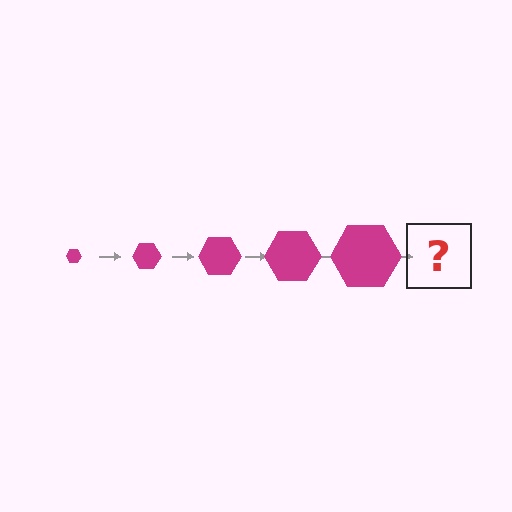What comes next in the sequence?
The next element should be a magenta hexagon, larger than the previous one.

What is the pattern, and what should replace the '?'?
The pattern is that the hexagon gets progressively larger each step. The '?' should be a magenta hexagon, larger than the previous one.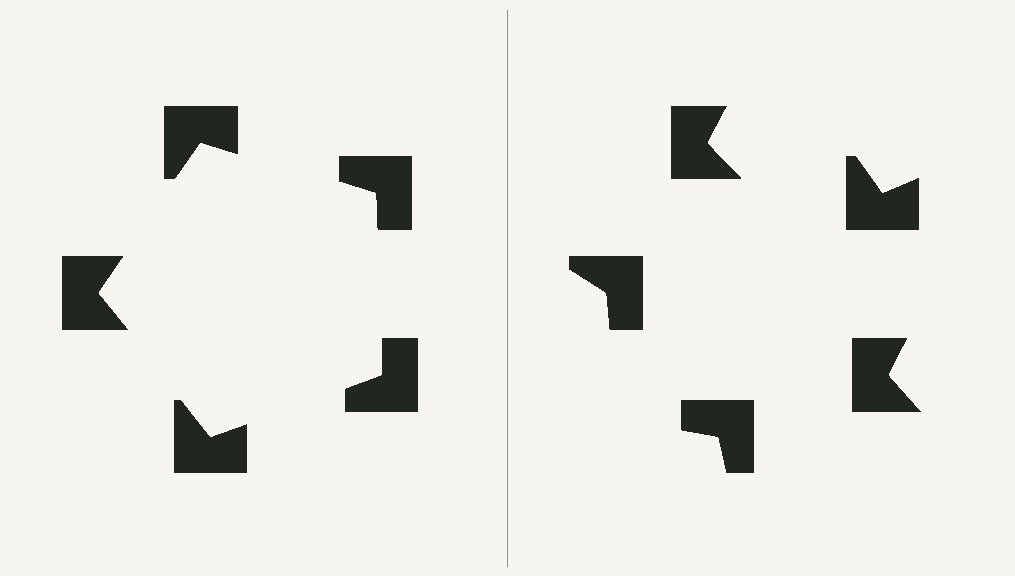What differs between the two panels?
The notched squares are positioned identically on both sides; only the wedge orientations differ. On the left they align to a pentagon; on the right they are misaligned.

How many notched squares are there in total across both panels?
10 — 5 on each side.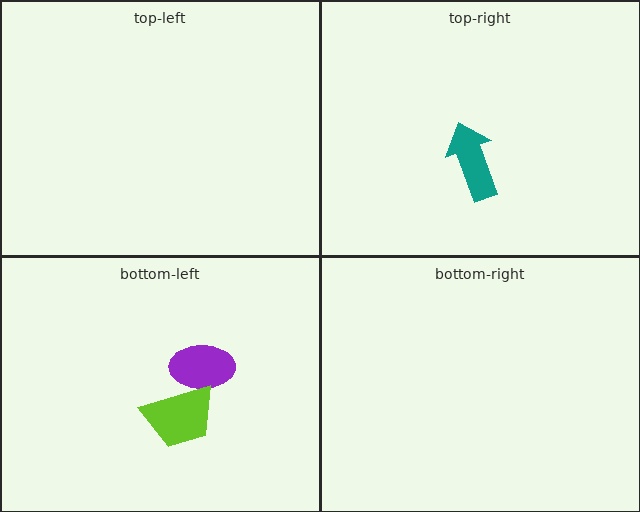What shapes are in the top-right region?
The teal arrow.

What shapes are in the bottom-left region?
The purple ellipse, the lime trapezoid.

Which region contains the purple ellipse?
The bottom-left region.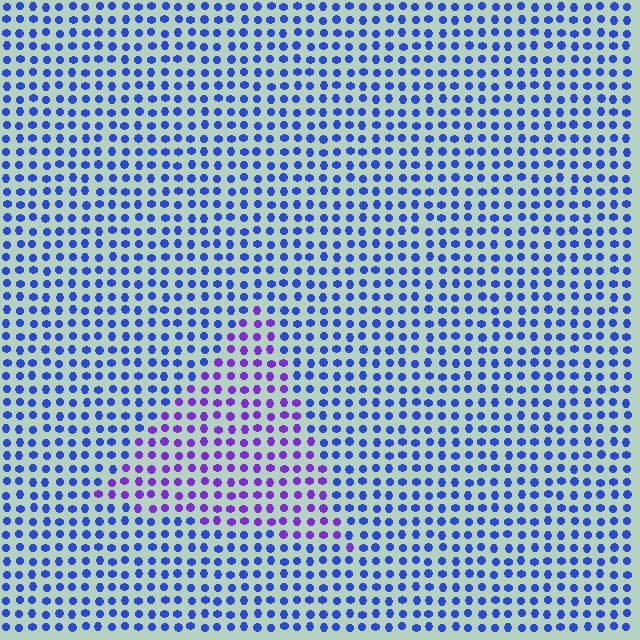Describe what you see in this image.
The image is filled with small blue elements in a uniform arrangement. A triangle-shaped region is visible where the elements are tinted to a slightly different hue, forming a subtle color boundary.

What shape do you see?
I see a triangle.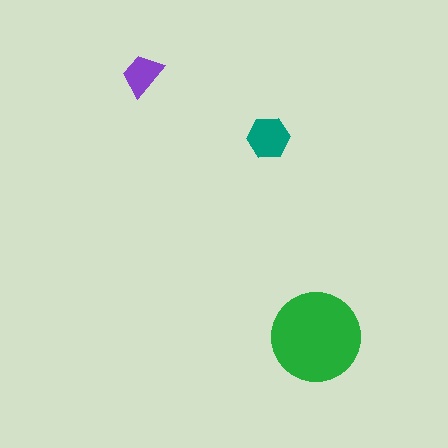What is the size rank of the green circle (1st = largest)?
1st.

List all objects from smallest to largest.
The purple trapezoid, the teal hexagon, the green circle.